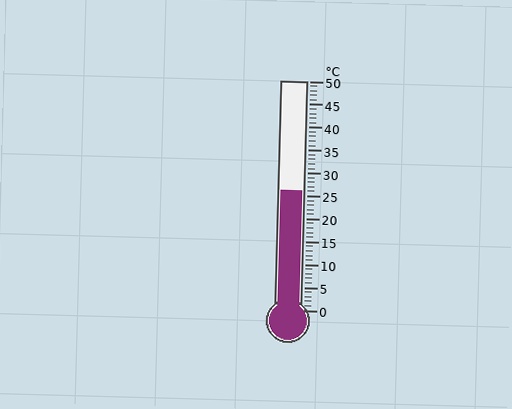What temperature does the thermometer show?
The thermometer shows approximately 26°C.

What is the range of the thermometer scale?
The thermometer scale ranges from 0°C to 50°C.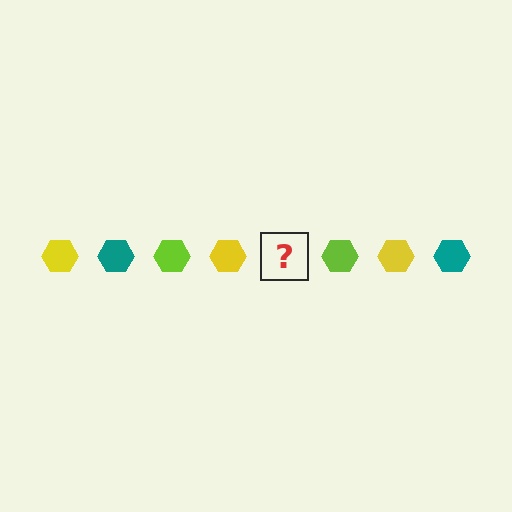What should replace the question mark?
The question mark should be replaced with a teal hexagon.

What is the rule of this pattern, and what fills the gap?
The rule is that the pattern cycles through yellow, teal, lime hexagons. The gap should be filled with a teal hexagon.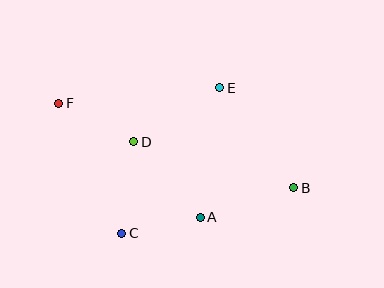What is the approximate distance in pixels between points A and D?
The distance between A and D is approximately 100 pixels.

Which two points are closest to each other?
Points A and C are closest to each other.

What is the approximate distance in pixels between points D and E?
The distance between D and E is approximately 101 pixels.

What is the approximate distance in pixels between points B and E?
The distance between B and E is approximately 124 pixels.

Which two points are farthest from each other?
Points B and F are farthest from each other.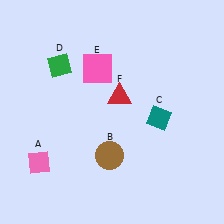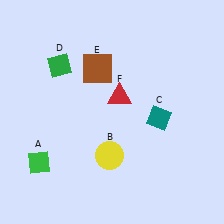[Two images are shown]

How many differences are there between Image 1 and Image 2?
There are 3 differences between the two images.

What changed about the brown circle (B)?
In Image 1, B is brown. In Image 2, it changed to yellow.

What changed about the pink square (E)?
In Image 1, E is pink. In Image 2, it changed to brown.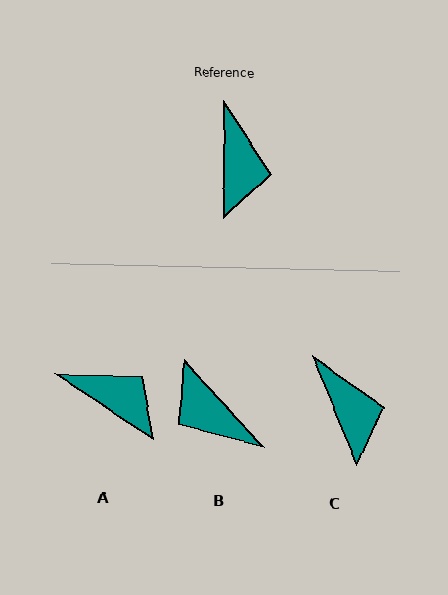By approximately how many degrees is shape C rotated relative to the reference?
Approximately 23 degrees counter-clockwise.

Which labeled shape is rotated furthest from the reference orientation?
B, about 138 degrees away.